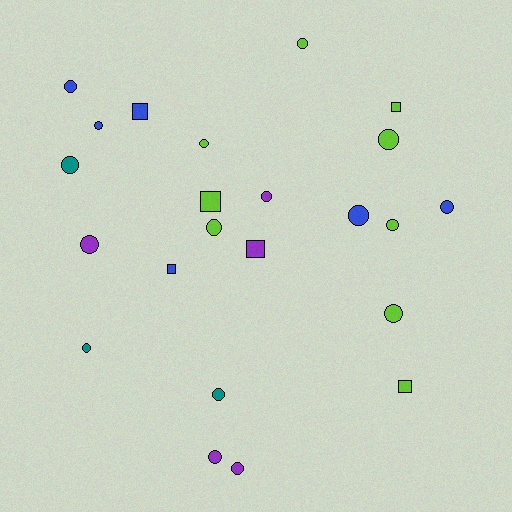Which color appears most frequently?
Lime, with 9 objects.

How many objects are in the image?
There are 23 objects.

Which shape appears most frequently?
Circle, with 17 objects.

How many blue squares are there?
There are 2 blue squares.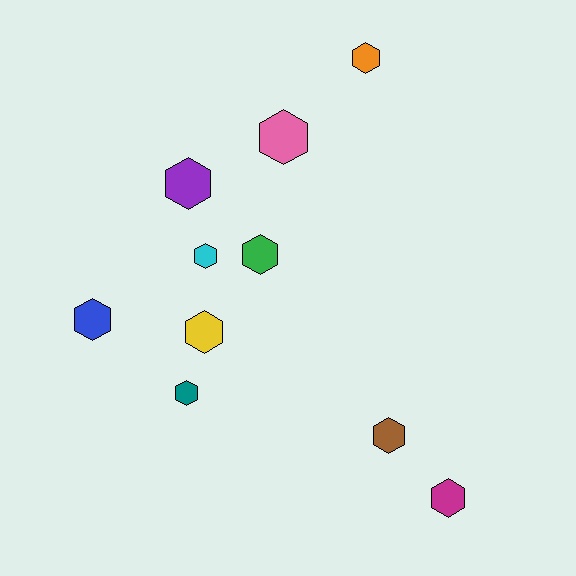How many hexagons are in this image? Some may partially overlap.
There are 10 hexagons.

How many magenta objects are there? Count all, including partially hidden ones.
There is 1 magenta object.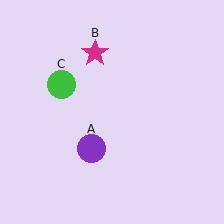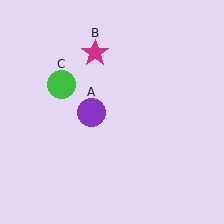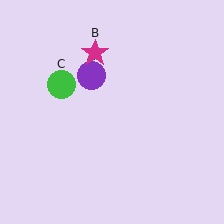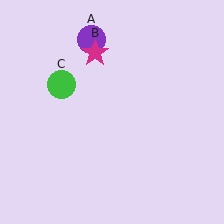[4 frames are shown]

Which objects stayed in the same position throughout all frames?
Magenta star (object B) and green circle (object C) remained stationary.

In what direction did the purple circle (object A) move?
The purple circle (object A) moved up.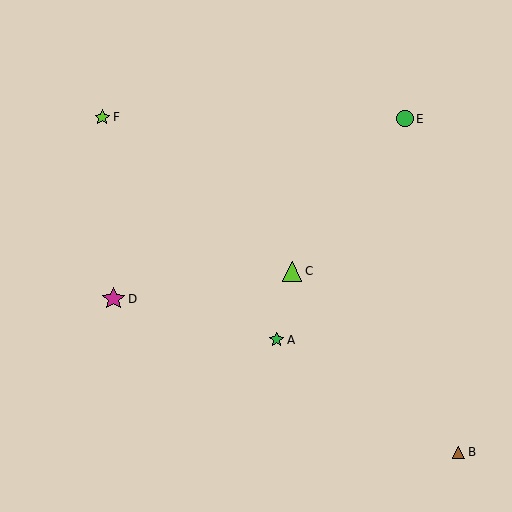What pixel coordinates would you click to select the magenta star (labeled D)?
Click at (113, 299) to select the magenta star D.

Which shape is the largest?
The magenta star (labeled D) is the largest.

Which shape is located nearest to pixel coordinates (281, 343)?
The green star (labeled A) at (277, 340) is nearest to that location.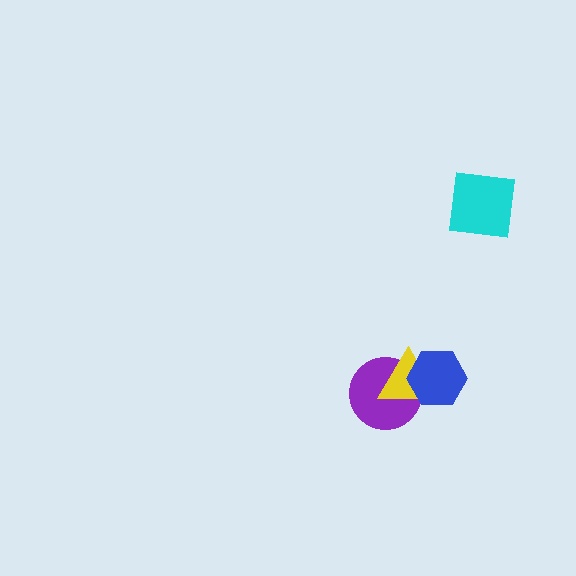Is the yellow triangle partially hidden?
Yes, it is partially covered by another shape.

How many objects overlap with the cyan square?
0 objects overlap with the cyan square.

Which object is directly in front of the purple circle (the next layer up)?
The yellow triangle is directly in front of the purple circle.